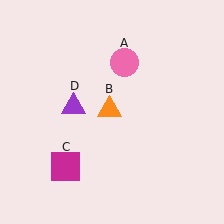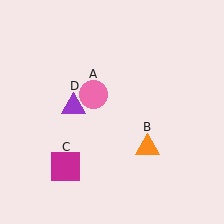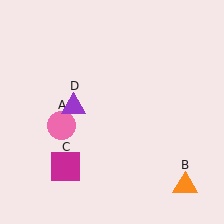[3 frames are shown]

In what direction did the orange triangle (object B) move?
The orange triangle (object B) moved down and to the right.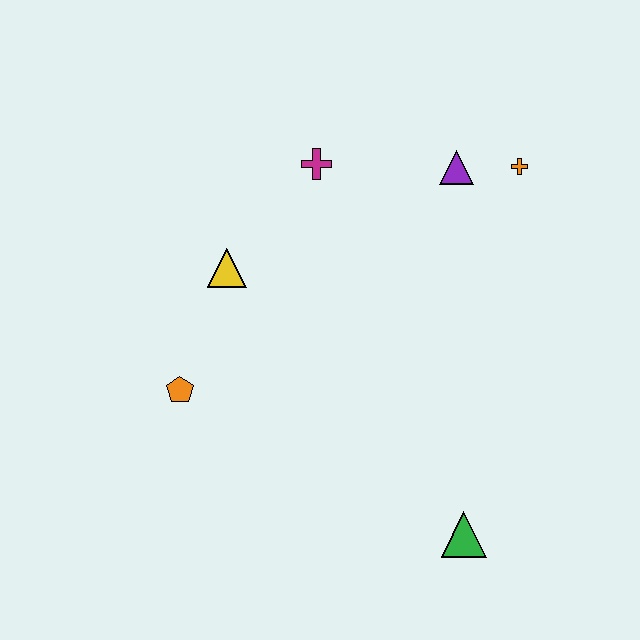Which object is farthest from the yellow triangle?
The green triangle is farthest from the yellow triangle.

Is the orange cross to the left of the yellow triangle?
No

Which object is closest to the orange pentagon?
The yellow triangle is closest to the orange pentagon.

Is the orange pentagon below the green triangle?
No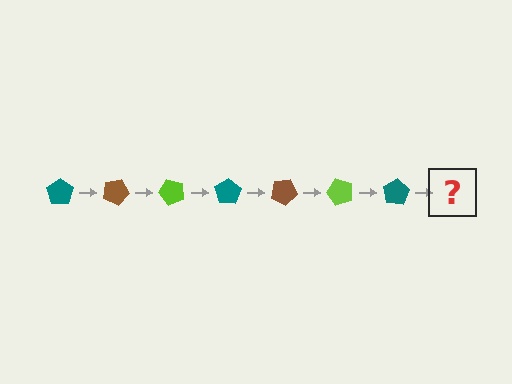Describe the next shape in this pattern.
It should be a brown pentagon, rotated 175 degrees from the start.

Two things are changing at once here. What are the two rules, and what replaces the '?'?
The two rules are that it rotates 25 degrees each step and the color cycles through teal, brown, and lime. The '?' should be a brown pentagon, rotated 175 degrees from the start.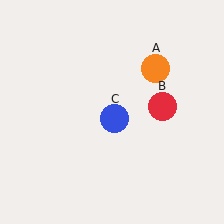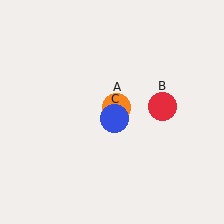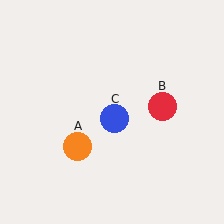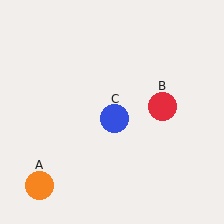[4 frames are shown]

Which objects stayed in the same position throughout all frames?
Red circle (object B) and blue circle (object C) remained stationary.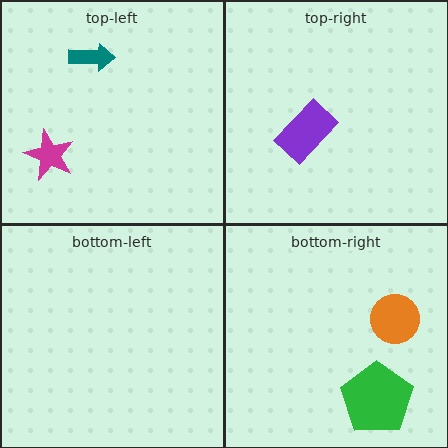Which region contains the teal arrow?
The top-left region.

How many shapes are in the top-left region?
2.